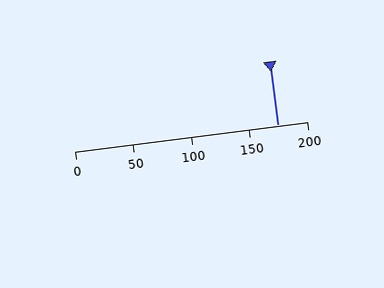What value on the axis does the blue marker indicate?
The marker indicates approximately 175.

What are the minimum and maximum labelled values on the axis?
The axis runs from 0 to 200.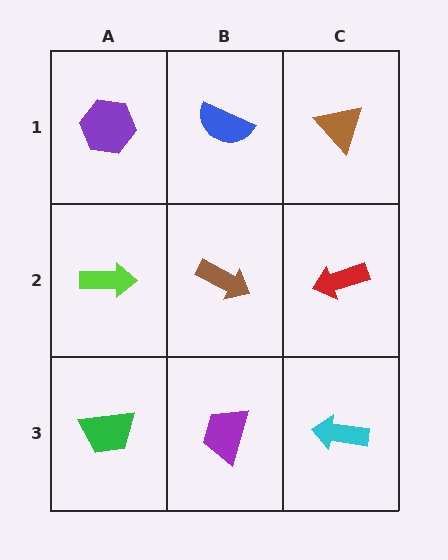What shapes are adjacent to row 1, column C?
A red arrow (row 2, column C), a blue semicircle (row 1, column B).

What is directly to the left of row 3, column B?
A green trapezoid.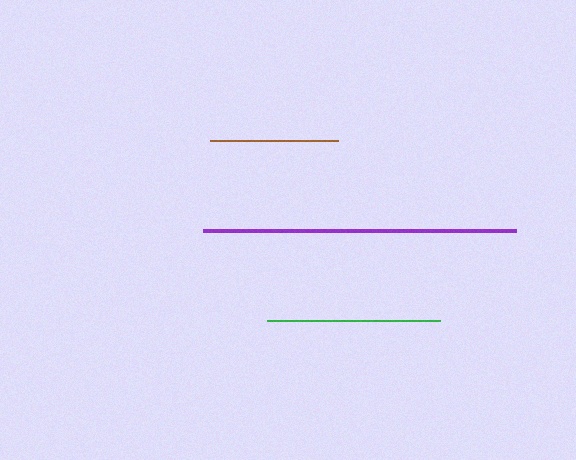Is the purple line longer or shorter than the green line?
The purple line is longer than the green line.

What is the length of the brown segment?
The brown segment is approximately 128 pixels long.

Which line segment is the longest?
The purple line is the longest at approximately 312 pixels.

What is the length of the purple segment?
The purple segment is approximately 312 pixels long.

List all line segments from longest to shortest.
From longest to shortest: purple, green, brown.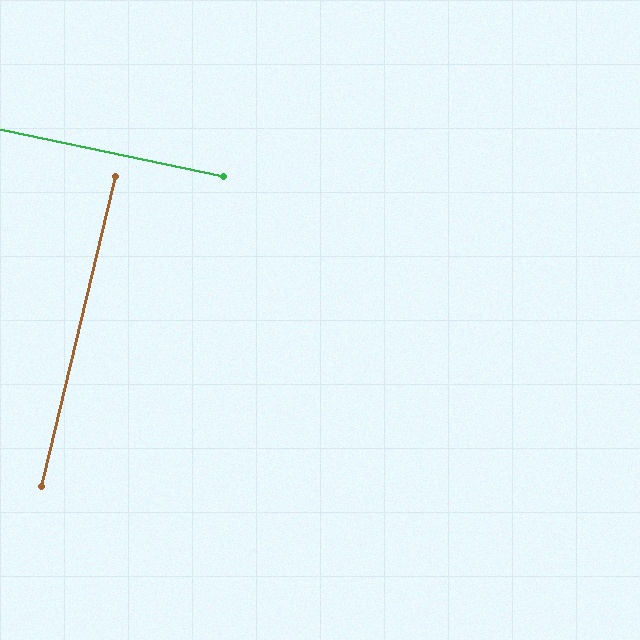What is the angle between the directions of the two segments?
Approximately 89 degrees.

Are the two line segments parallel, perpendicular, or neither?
Perpendicular — they meet at approximately 89°.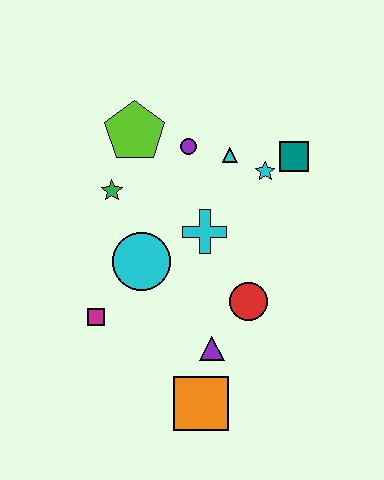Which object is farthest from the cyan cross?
The orange square is farthest from the cyan cross.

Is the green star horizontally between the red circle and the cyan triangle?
No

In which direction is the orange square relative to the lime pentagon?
The orange square is below the lime pentagon.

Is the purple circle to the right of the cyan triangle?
No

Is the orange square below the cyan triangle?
Yes